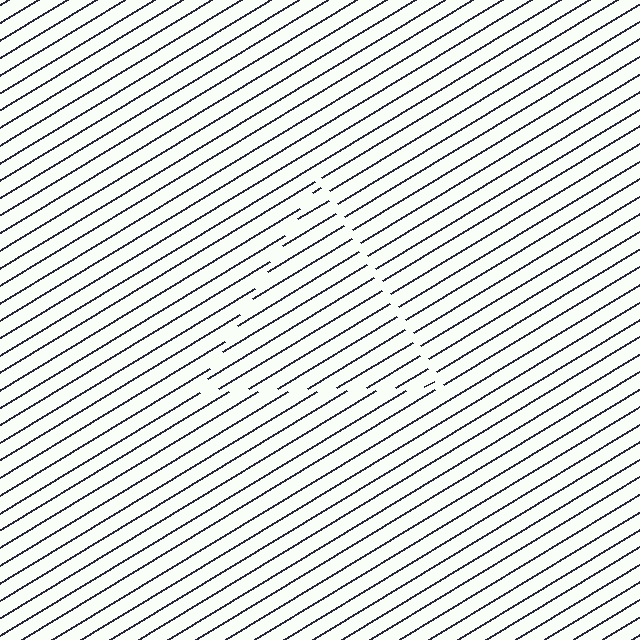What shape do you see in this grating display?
An illusory triangle. The interior of the shape contains the same grating, shifted by half a period — the contour is defined by the phase discontinuity where line-ends from the inner and outer gratings abut.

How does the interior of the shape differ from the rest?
The interior of the shape contains the same grating, shifted by half a period — the contour is defined by the phase discontinuity where line-ends from the inner and outer gratings abut.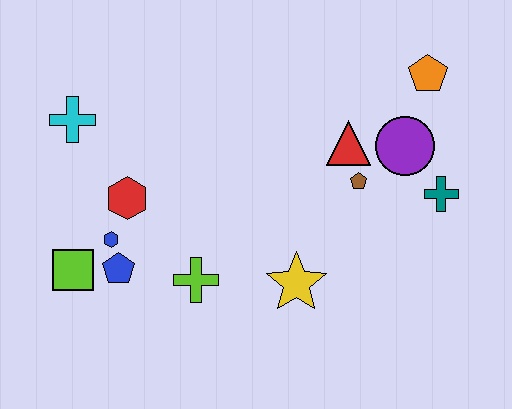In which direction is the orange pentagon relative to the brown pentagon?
The orange pentagon is above the brown pentagon.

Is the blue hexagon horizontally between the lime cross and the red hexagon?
No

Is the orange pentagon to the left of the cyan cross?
No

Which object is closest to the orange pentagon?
The purple circle is closest to the orange pentagon.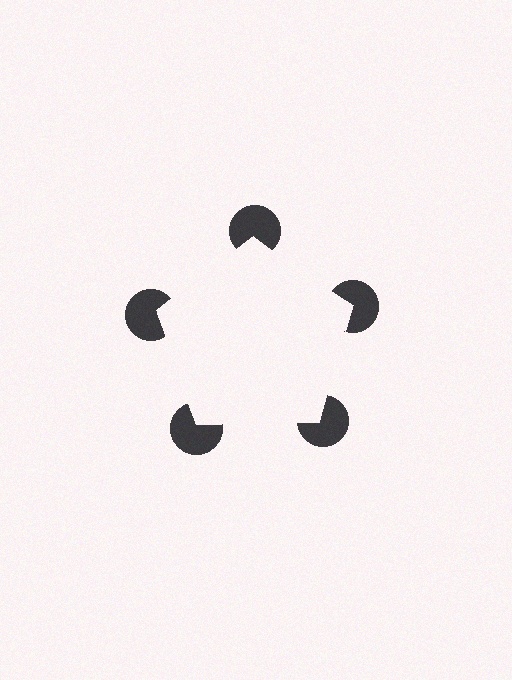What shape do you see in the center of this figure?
An illusory pentagon — its edges are inferred from the aligned wedge cuts in the pac-man discs, not physically drawn.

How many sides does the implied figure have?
5 sides.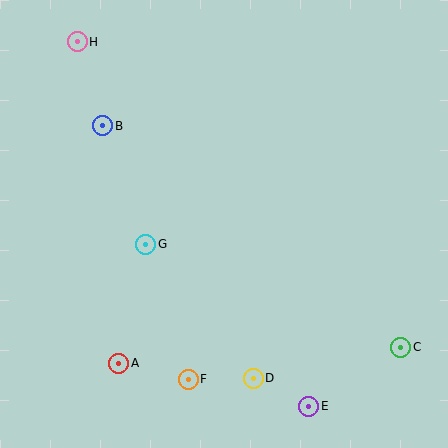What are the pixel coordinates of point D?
Point D is at (253, 378).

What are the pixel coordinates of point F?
Point F is at (188, 379).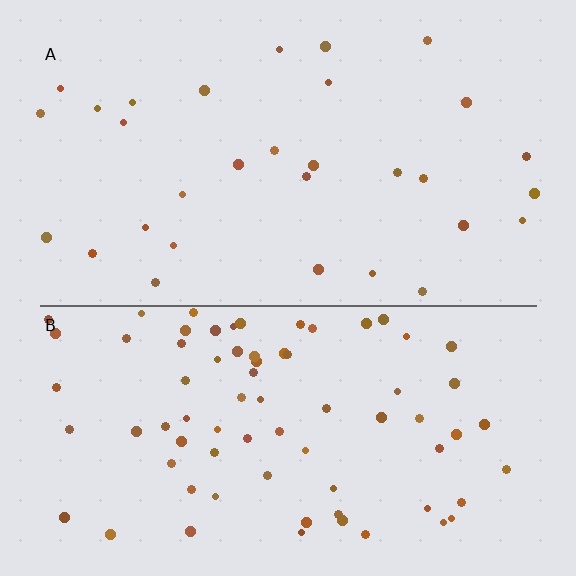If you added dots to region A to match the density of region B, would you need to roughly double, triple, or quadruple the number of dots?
Approximately double.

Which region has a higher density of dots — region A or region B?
B (the bottom).